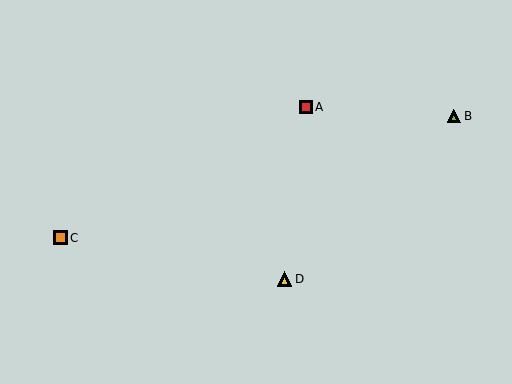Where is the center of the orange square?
The center of the orange square is at (60, 238).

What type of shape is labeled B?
Shape B is a lime triangle.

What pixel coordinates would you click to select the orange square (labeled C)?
Click at (60, 238) to select the orange square C.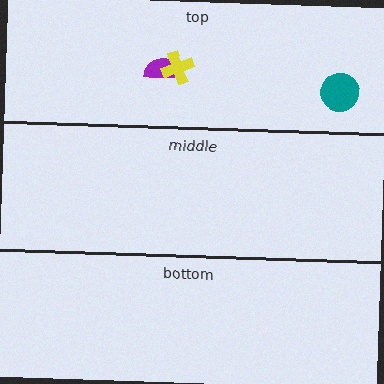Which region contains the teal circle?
The top region.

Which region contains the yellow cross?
The top region.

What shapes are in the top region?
The teal circle, the purple semicircle, the yellow cross.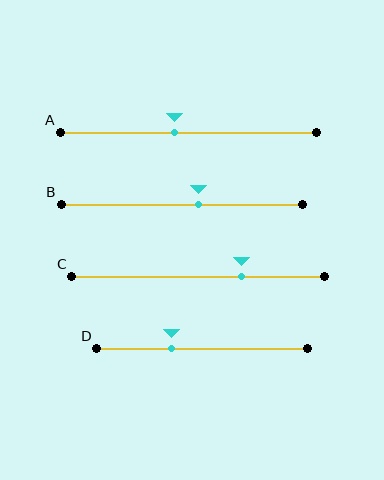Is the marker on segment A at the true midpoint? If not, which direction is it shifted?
No, the marker on segment A is shifted to the left by about 5% of the segment length.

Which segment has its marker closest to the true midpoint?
Segment A has its marker closest to the true midpoint.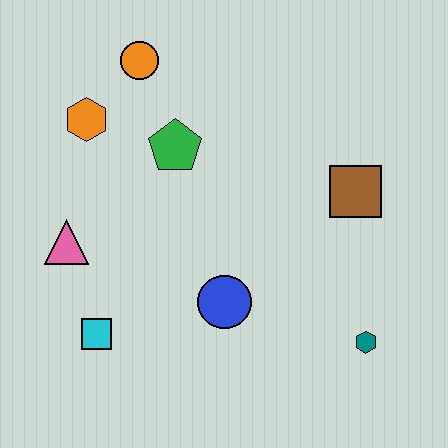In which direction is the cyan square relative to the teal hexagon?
The cyan square is to the left of the teal hexagon.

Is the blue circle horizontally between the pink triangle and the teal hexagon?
Yes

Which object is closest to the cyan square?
The pink triangle is closest to the cyan square.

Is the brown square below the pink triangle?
No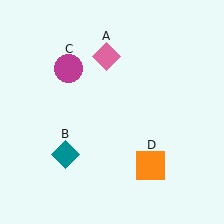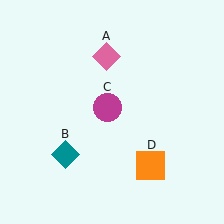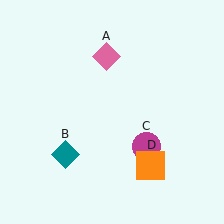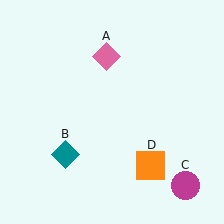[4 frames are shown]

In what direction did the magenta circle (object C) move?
The magenta circle (object C) moved down and to the right.